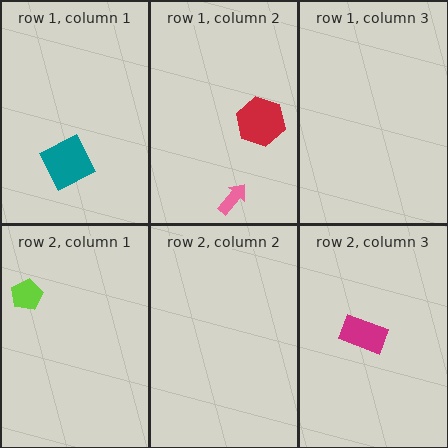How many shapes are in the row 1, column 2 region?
2.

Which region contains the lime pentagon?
The row 2, column 1 region.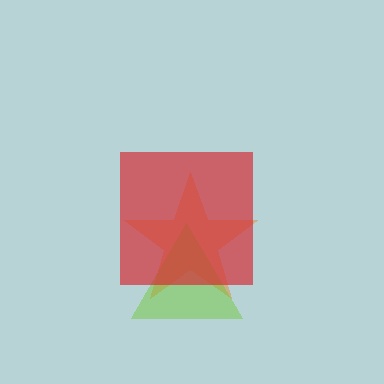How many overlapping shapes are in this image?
There are 3 overlapping shapes in the image.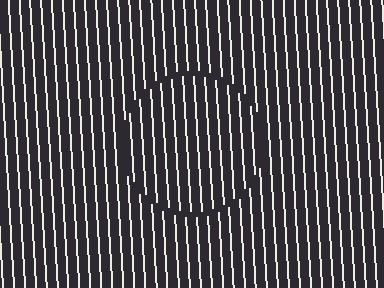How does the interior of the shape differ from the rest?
The interior of the shape contains the same grating, shifted by half a period — the contour is defined by the phase discontinuity where line-ends from the inner and outer gratings abut.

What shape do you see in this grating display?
An illusory circle. The interior of the shape contains the same grating, shifted by half a period — the contour is defined by the phase discontinuity where line-ends from the inner and outer gratings abut.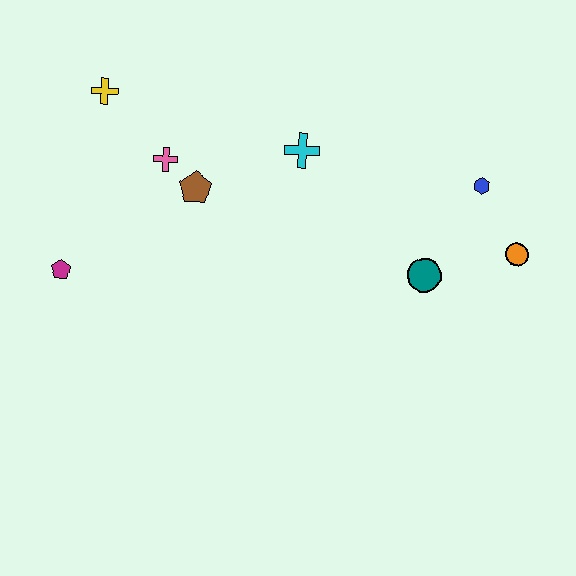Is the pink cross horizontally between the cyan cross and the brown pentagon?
No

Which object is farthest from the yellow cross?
The orange circle is farthest from the yellow cross.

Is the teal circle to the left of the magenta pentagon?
No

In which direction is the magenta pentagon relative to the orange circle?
The magenta pentagon is to the left of the orange circle.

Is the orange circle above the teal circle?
Yes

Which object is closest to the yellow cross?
The pink cross is closest to the yellow cross.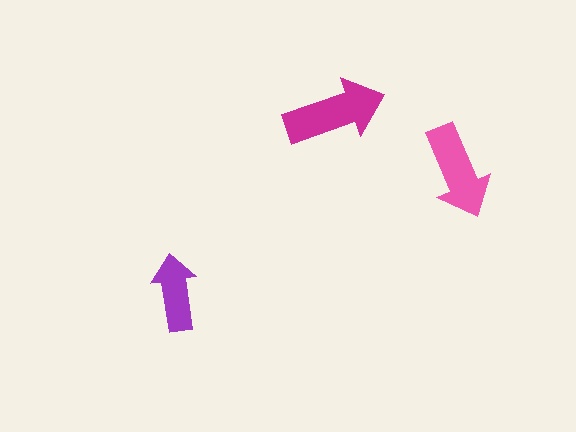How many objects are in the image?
There are 3 objects in the image.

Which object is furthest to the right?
The pink arrow is rightmost.